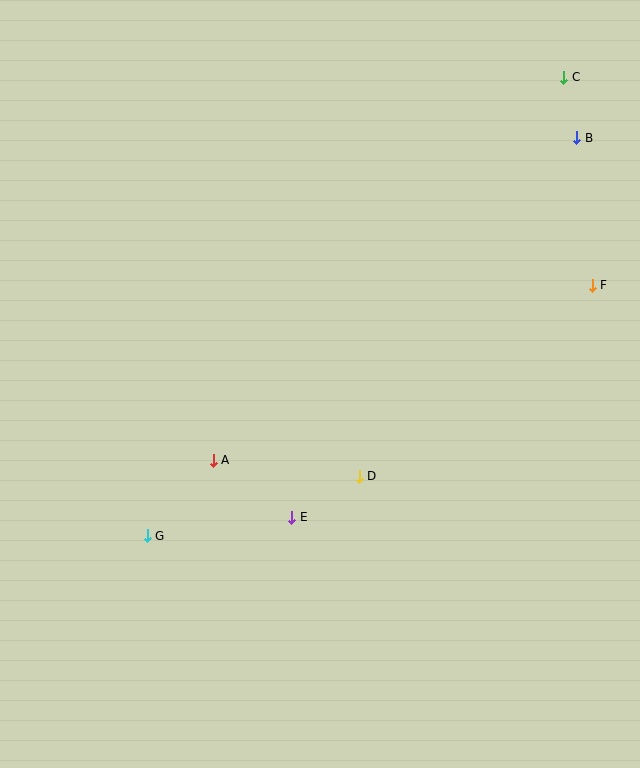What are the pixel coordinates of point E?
Point E is at (292, 517).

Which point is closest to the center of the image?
Point D at (359, 476) is closest to the center.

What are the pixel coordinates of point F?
Point F is at (592, 285).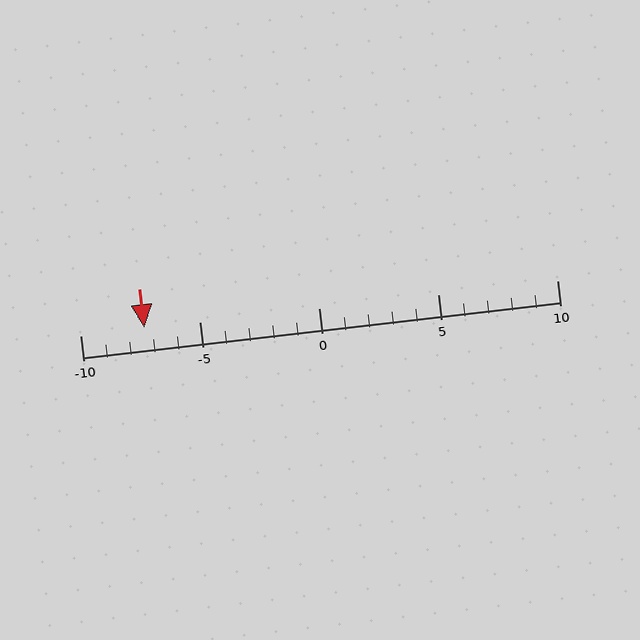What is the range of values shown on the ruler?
The ruler shows values from -10 to 10.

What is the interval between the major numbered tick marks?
The major tick marks are spaced 5 units apart.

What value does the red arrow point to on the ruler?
The red arrow points to approximately -7.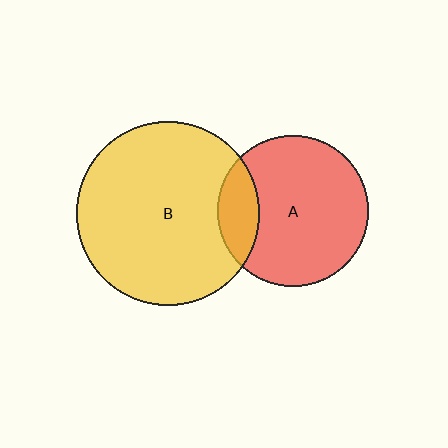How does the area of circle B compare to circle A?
Approximately 1.5 times.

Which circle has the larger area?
Circle B (yellow).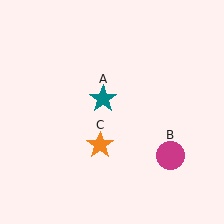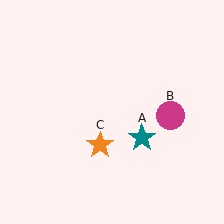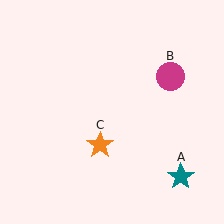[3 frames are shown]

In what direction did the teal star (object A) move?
The teal star (object A) moved down and to the right.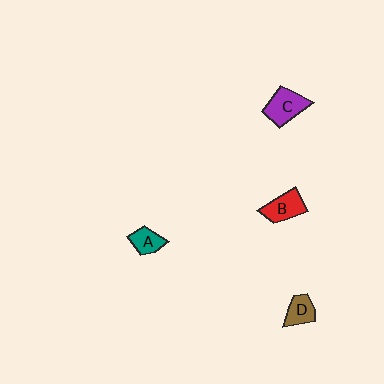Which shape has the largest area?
Shape C (purple).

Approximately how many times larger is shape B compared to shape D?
Approximately 1.2 times.